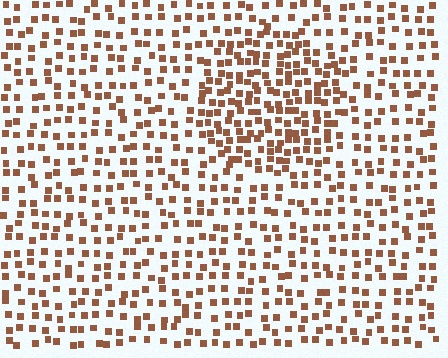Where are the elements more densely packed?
The elements are more densely packed inside the circle boundary.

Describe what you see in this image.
The image contains small brown elements arranged at two different densities. A circle-shaped region is visible where the elements are more densely packed than the surrounding area.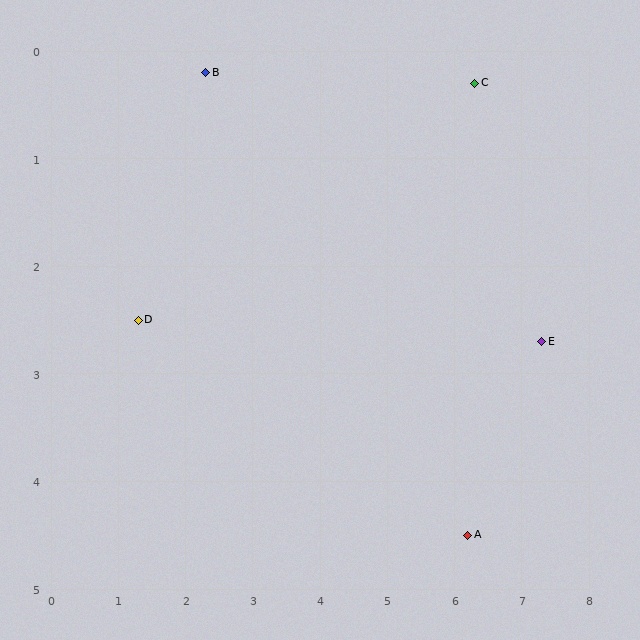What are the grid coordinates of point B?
Point B is at approximately (2.3, 0.2).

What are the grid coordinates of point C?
Point C is at approximately (6.3, 0.3).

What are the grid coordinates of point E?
Point E is at approximately (7.3, 2.7).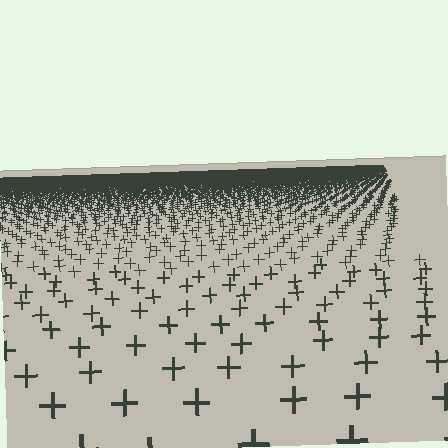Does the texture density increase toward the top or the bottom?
Density increases toward the top.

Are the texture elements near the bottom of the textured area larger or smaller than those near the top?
Larger. Near the bottom, elements are closer to the viewer and appear at a bigger on-screen size.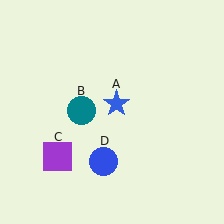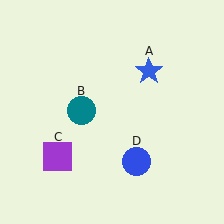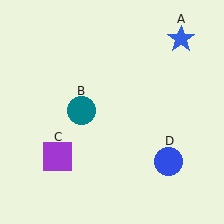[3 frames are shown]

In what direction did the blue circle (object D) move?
The blue circle (object D) moved right.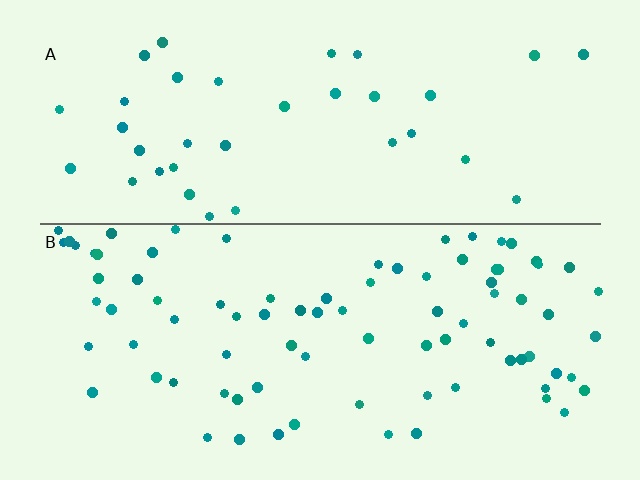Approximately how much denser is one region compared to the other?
Approximately 2.3× — region B over region A.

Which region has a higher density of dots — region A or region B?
B (the bottom).